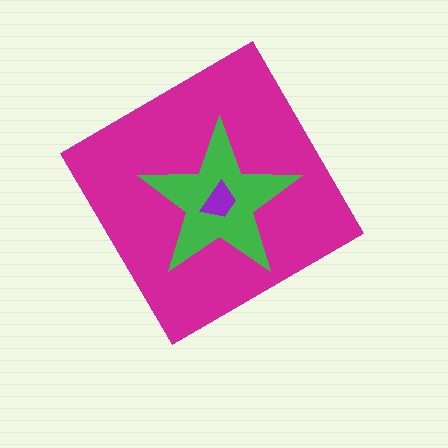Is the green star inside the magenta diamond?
Yes.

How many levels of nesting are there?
3.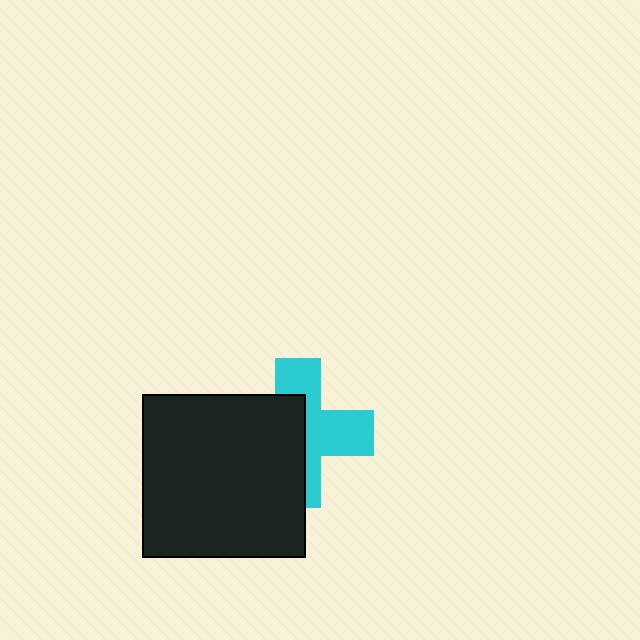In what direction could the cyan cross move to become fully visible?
The cyan cross could move right. That would shift it out from behind the black square entirely.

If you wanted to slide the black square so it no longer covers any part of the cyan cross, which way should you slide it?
Slide it left — that is the most direct way to separate the two shapes.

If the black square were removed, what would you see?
You would see the complete cyan cross.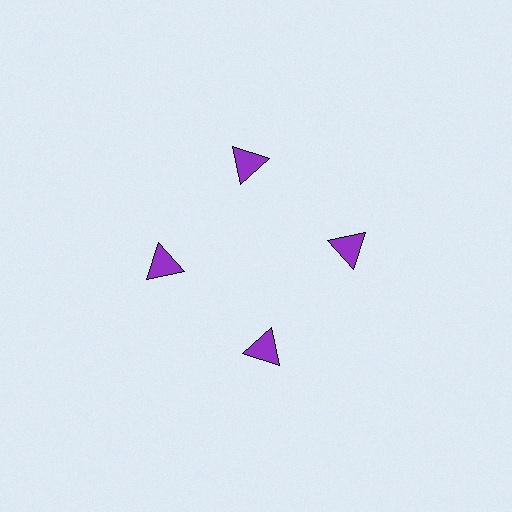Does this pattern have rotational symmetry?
Yes, this pattern has 4-fold rotational symmetry. It looks the same after rotating 90 degrees around the center.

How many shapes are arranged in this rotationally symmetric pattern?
There are 4 shapes, arranged in 4 groups of 1.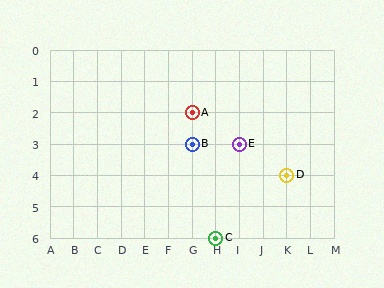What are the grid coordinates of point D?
Point D is at grid coordinates (K, 4).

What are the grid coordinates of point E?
Point E is at grid coordinates (I, 3).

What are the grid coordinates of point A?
Point A is at grid coordinates (G, 2).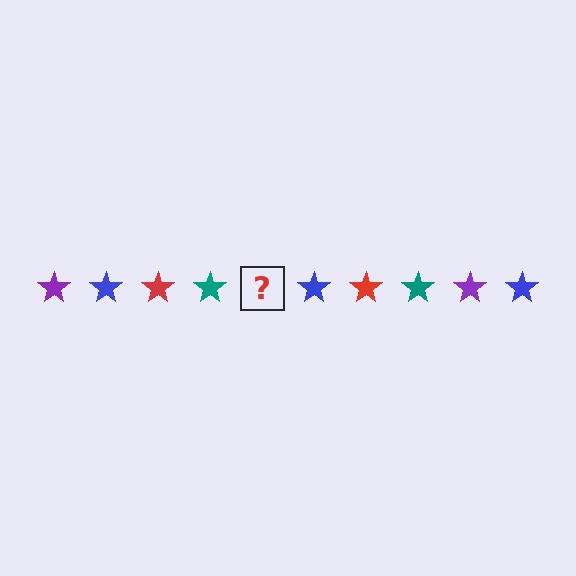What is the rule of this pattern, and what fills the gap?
The rule is that the pattern cycles through purple, blue, red, teal stars. The gap should be filled with a purple star.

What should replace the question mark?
The question mark should be replaced with a purple star.